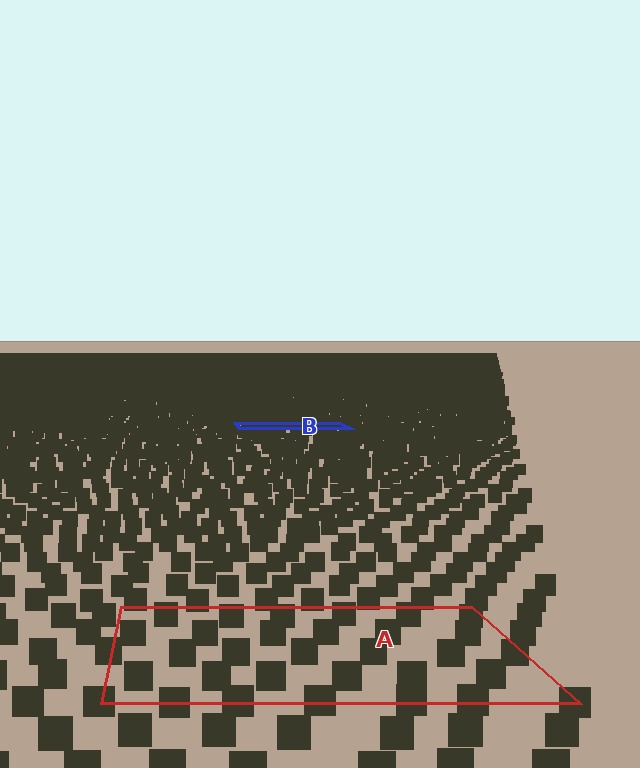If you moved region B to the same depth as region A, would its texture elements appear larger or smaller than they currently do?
They would appear larger. At a closer depth, the same texture elements are projected at a bigger on-screen size.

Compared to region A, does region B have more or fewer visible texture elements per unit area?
Region B has more texture elements per unit area — they are packed more densely because it is farther away.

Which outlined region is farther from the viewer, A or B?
Region B is farther from the viewer — the texture elements inside it appear smaller and more densely packed.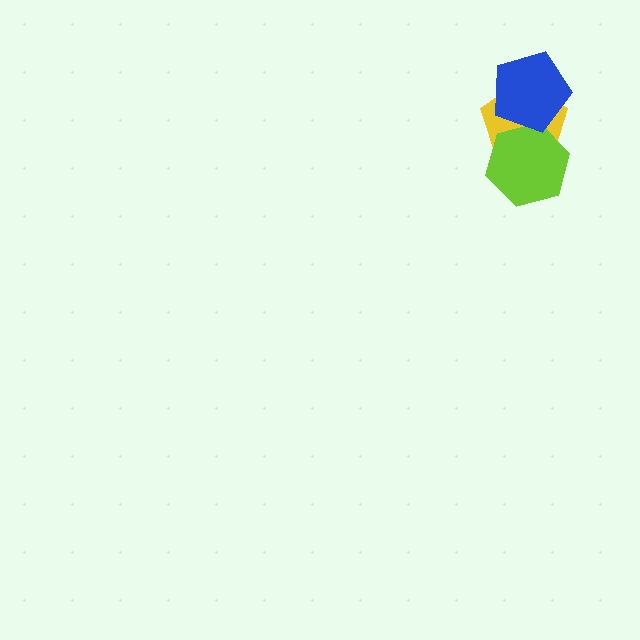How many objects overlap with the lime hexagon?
2 objects overlap with the lime hexagon.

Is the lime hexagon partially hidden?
Yes, it is partially covered by another shape.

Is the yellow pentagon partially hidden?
Yes, it is partially covered by another shape.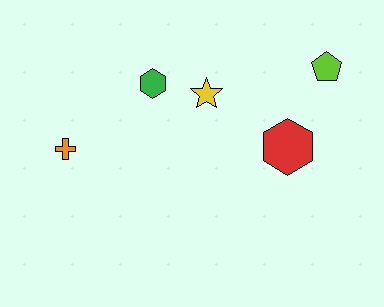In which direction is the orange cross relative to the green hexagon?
The orange cross is to the left of the green hexagon.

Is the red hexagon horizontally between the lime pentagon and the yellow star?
Yes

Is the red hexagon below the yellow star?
Yes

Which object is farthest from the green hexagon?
The lime pentagon is farthest from the green hexagon.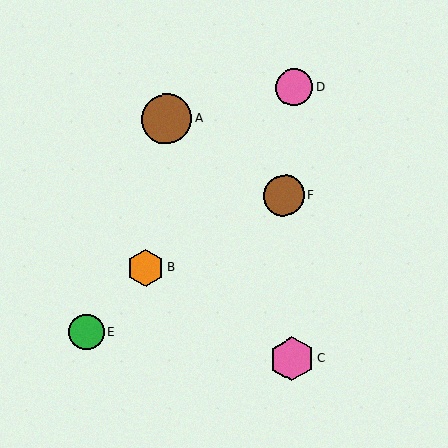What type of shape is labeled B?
Shape B is an orange hexagon.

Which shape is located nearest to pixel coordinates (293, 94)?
The pink circle (labeled D) at (294, 88) is nearest to that location.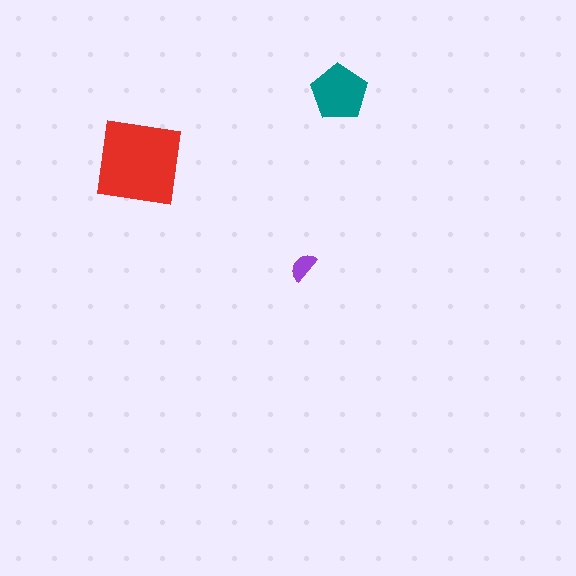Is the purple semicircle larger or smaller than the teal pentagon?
Smaller.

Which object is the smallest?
The purple semicircle.